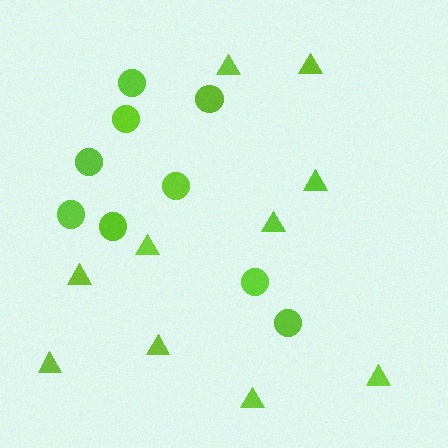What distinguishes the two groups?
There are 2 groups: one group of triangles (10) and one group of circles (9).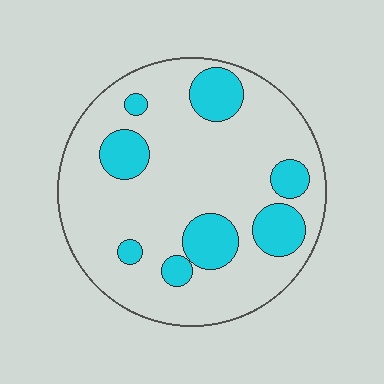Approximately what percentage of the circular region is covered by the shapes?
Approximately 20%.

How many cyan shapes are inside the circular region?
8.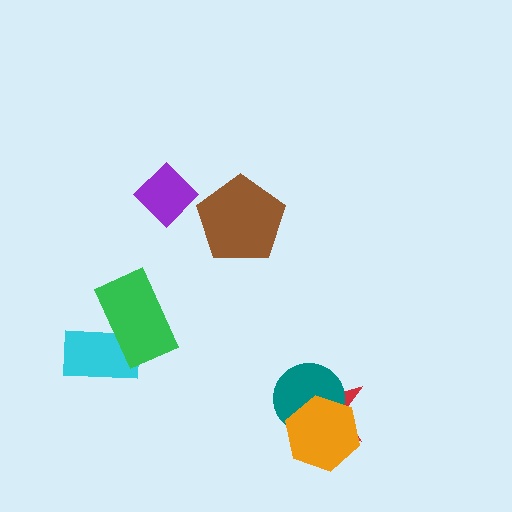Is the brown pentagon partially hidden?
No, no other shape covers it.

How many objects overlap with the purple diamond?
0 objects overlap with the purple diamond.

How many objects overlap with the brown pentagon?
0 objects overlap with the brown pentagon.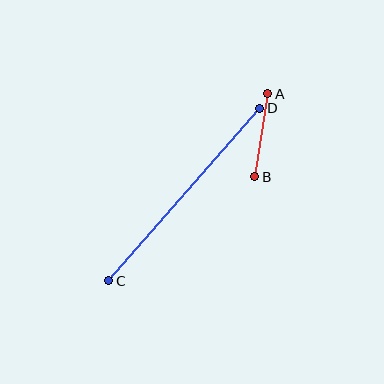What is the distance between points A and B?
The distance is approximately 84 pixels.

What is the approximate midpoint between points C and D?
The midpoint is at approximately (184, 194) pixels.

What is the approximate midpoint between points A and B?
The midpoint is at approximately (261, 135) pixels.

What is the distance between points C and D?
The distance is approximately 229 pixels.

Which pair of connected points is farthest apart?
Points C and D are farthest apart.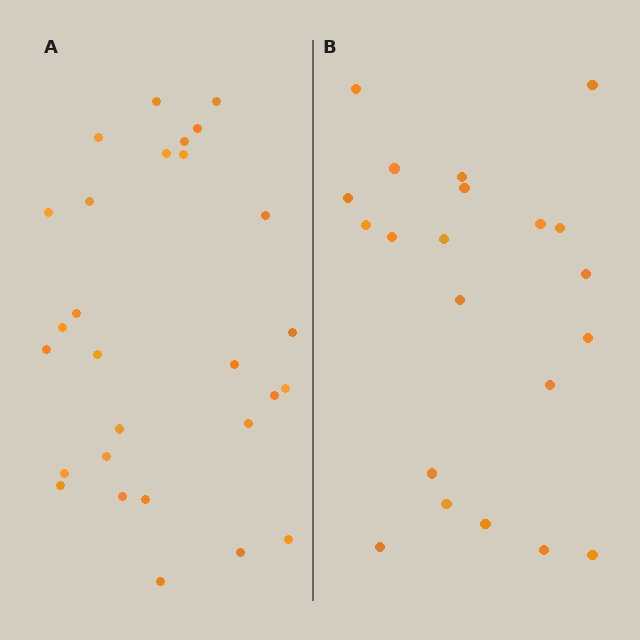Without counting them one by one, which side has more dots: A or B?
Region A (the left region) has more dots.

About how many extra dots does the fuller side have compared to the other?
Region A has roughly 8 or so more dots than region B.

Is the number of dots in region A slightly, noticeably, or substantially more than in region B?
Region A has noticeably more, but not dramatically so. The ratio is roughly 1.3 to 1.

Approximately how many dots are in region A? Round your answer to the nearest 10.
About 30 dots. (The exact count is 28, which rounds to 30.)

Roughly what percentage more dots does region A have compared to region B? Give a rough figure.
About 35% more.